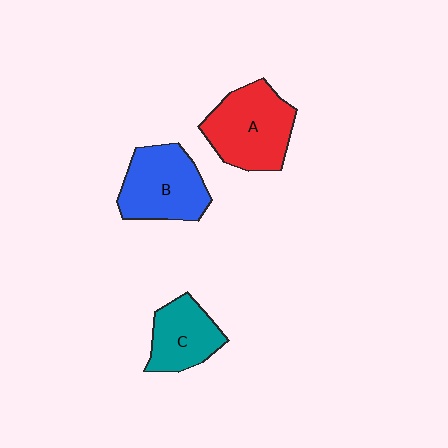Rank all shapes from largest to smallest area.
From largest to smallest: A (red), B (blue), C (teal).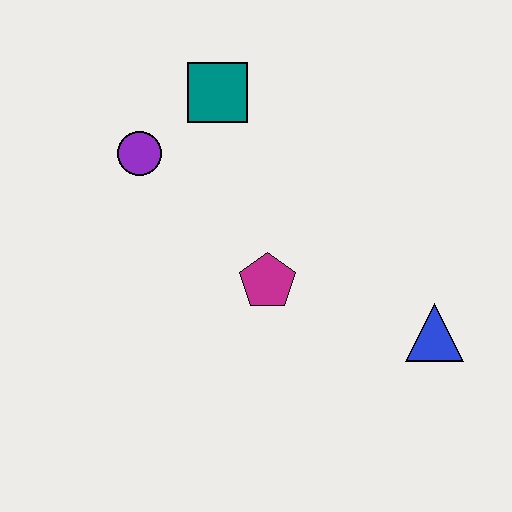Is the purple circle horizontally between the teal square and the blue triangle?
No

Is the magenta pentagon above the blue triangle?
Yes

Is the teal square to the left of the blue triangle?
Yes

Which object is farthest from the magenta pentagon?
The teal square is farthest from the magenta pentagon.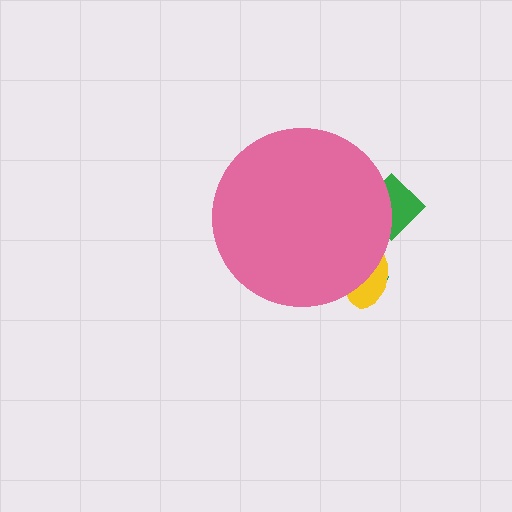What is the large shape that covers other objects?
A pink circle.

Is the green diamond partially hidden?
Yes, the green diamond is partially hidden behind the pink circle.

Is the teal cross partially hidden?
Yes, the teal cross is partially hidden behind the pink circle.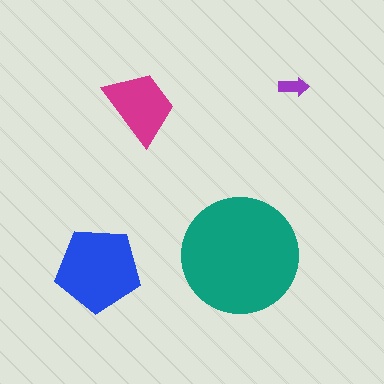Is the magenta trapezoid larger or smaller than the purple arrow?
Larger.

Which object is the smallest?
The purple arrow.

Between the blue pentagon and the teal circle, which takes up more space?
The teal circle.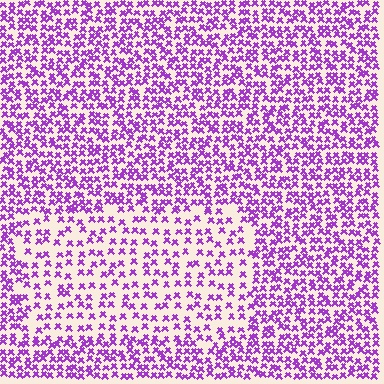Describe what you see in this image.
The image contains small purple elements arranged at two different densities. A rectangle-shaped region is visible where the elements are less densely packed than the surrounding area.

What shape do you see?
I see a rectangle.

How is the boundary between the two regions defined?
The boundary is defined by a change in element density (approximately 1.9x ratio). All elements are the same color, size, and shape.